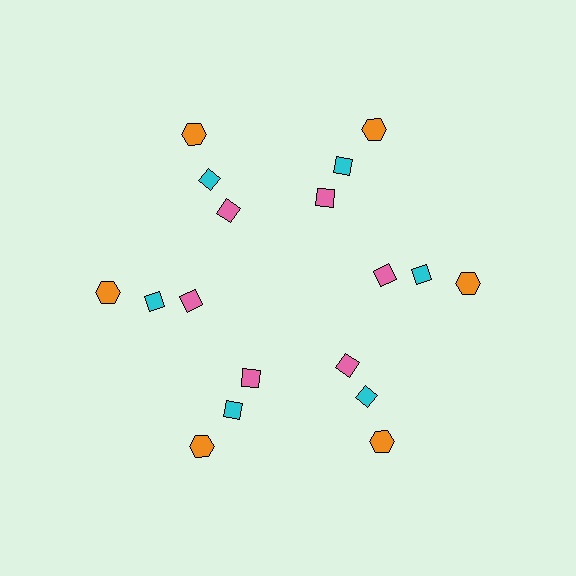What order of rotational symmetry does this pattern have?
This pattern has 6-fold rotational symmetry.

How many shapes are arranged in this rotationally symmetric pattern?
There are 18 shapes, arranged in 6 groups of 3.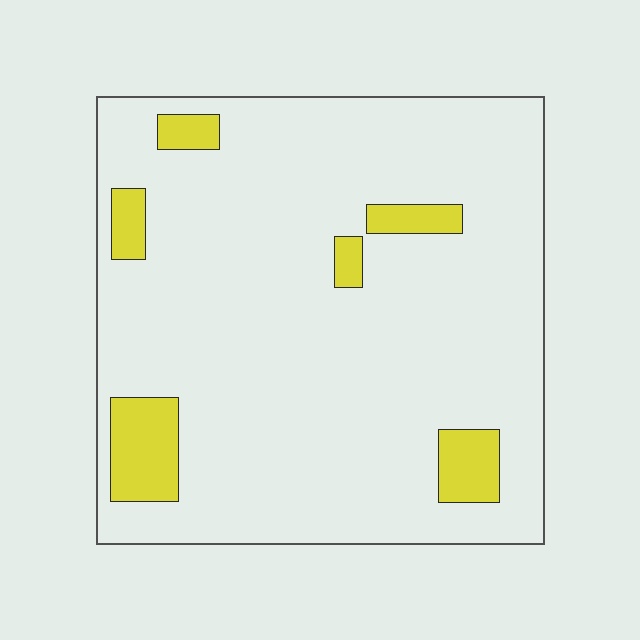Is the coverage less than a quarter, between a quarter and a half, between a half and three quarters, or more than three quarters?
Less than a quarter.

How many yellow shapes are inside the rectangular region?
6.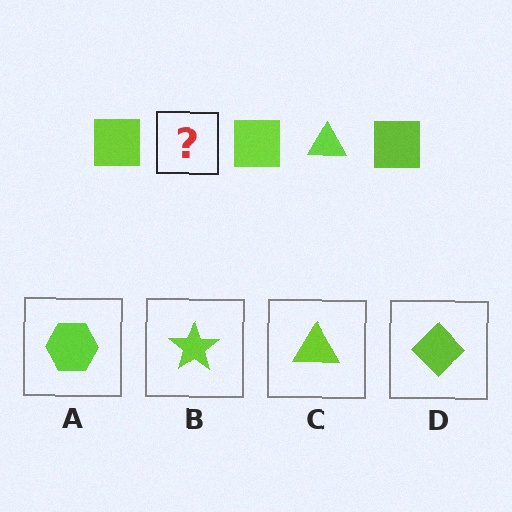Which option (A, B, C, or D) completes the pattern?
C.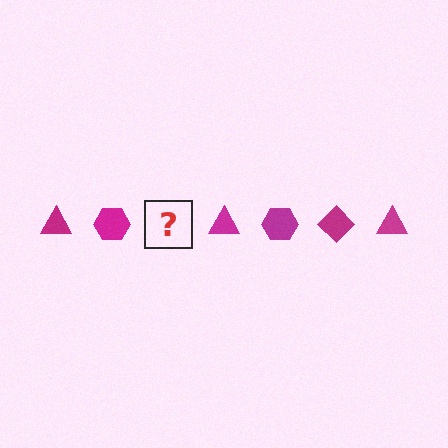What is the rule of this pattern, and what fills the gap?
The rule is that the pattern cycles through triangle, hexagon, diamond shapes in magenta. The gap should be filled with a magenta diamond.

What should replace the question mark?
The question mark should be replaced with a magenta diamond.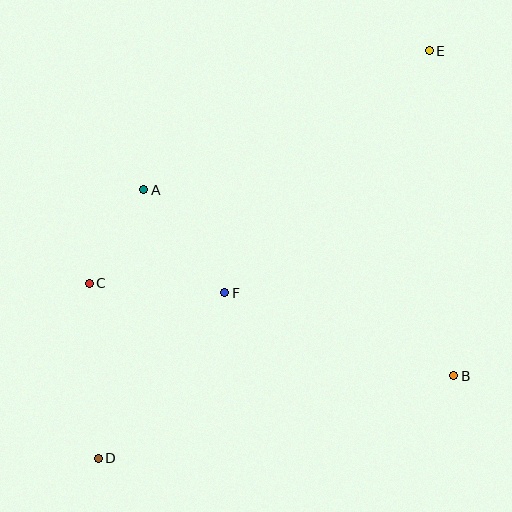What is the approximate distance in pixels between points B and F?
The distance between B and F is approximately 243 pixels.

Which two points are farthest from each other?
Points D and E are farthest from each other.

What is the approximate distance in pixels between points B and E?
The distance between B and E is approximately 326 pixels.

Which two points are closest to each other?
Points A and C are closest to each other.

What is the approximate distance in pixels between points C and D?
The distance between C and D is approximately 175 pixels.